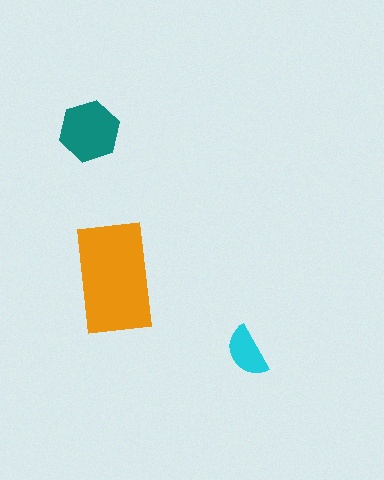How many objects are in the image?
There are 3 objects in the image.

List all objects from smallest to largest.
The cyan semicircle, the teal hexagon, the orange rectangle.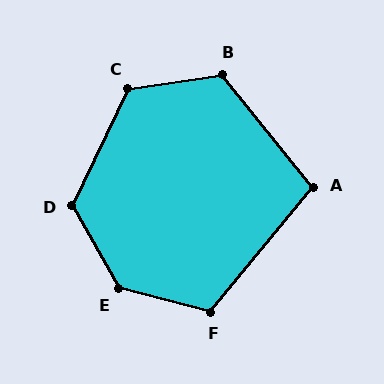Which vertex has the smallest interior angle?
A, at approximately 102 degrees.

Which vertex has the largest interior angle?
E, at approximately 134 degrees.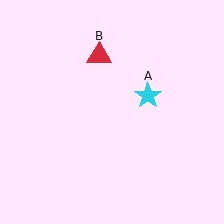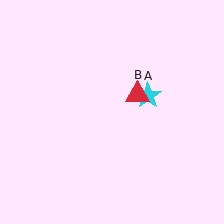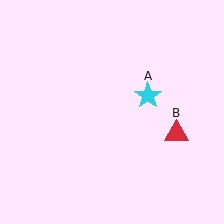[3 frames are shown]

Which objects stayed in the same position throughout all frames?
Cyan star (object A) remained stationary.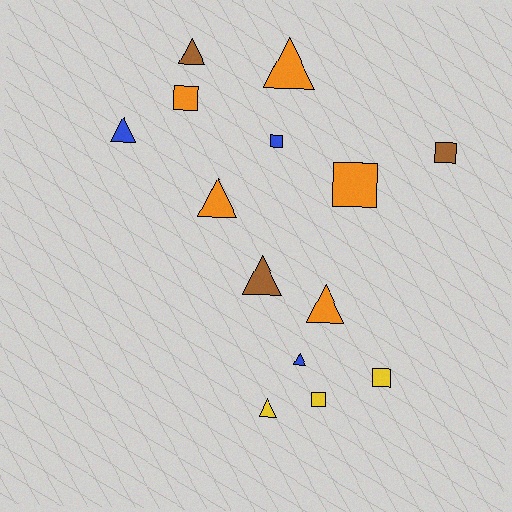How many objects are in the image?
There are 14 objects.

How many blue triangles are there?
There are 2 blue triangles.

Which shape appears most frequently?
Triangle, with 8 objects.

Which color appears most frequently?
Orange, with 5 objects.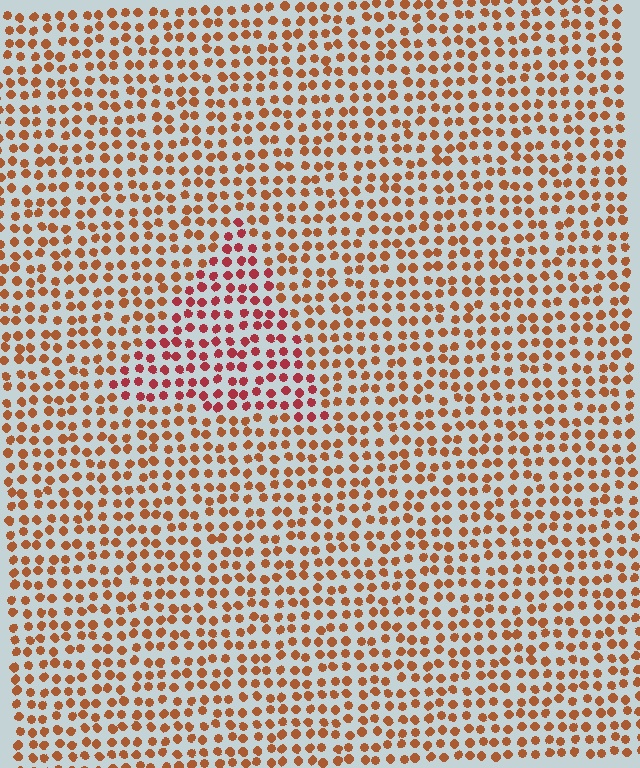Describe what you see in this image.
The image is filled with small brown elements in a uniform arrangement. A triangle-shaped region is visible where the elements are tinted to a slightly different hue, forming a subtle color boundary.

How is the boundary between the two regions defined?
The boundary is defined purely by a slight shift in hue (about 29 degrees). Spacing, size, and orientation are identical on both sides.